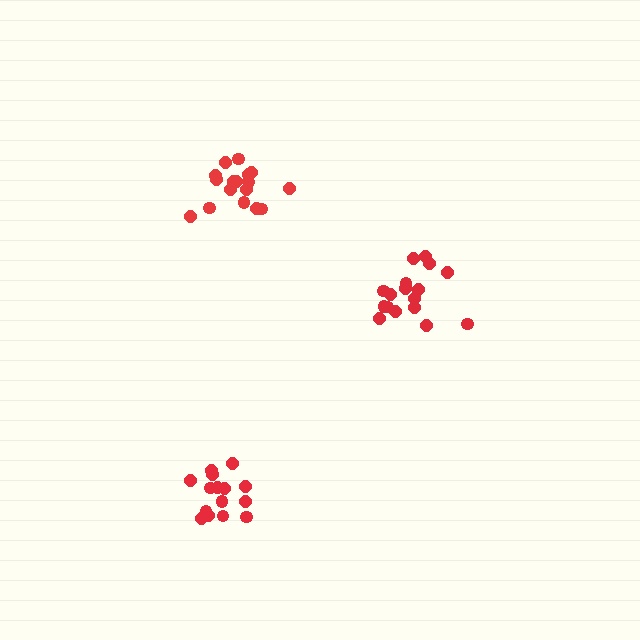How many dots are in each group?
Group 1: 15 dots, Group 2: 17 dots, Group 3: 17 dots (49 total).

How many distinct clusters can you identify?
There are 3 distinct clusters.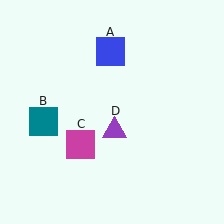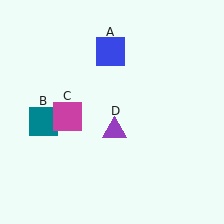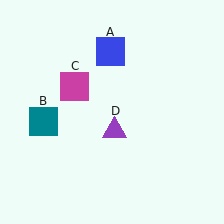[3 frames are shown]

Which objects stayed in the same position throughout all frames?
Blue square (object A) and teal square (object B) and purple triangle (object D) remained stationary.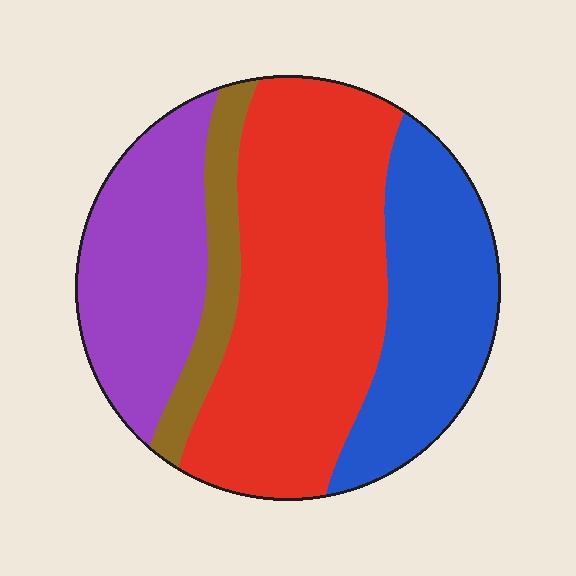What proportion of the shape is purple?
Purple takes up between a sixth and a third of the shape.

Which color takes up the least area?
Brown, at roughly 10%.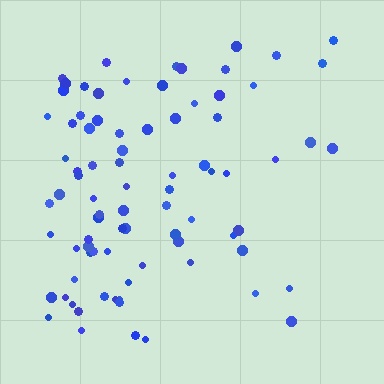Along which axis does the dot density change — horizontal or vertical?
Horizontal.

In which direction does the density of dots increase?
From right to left, with the left side densest.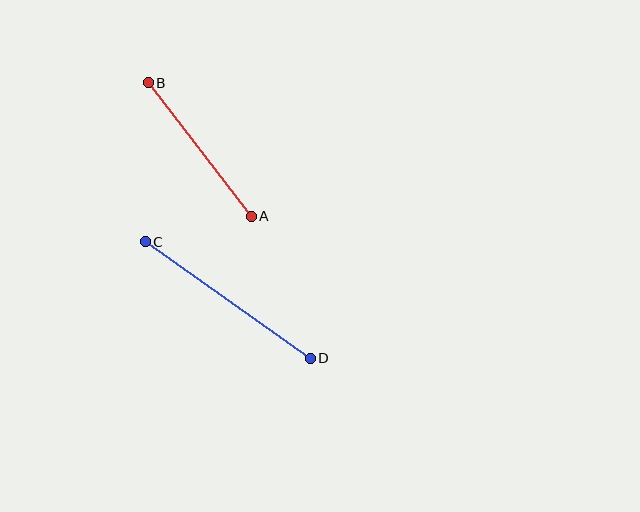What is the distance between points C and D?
The distance is approximately 202 pixels.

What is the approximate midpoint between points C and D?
The midpoint is at approximately (228, 300) pixels.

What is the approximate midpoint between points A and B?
The midpoint is at approximately (200, 149) pixels.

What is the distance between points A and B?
The distance is approximately 169 pixels.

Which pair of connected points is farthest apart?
Points C and D are farthest apart.